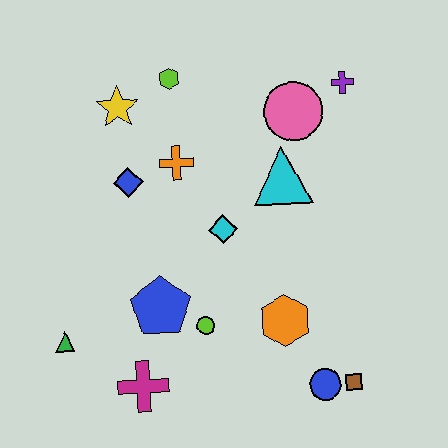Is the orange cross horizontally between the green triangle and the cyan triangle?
Yes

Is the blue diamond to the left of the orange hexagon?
Yes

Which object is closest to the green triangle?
The magenta cross is closest to the green triangle.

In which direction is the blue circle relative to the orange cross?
The blue circle is below the orange cross.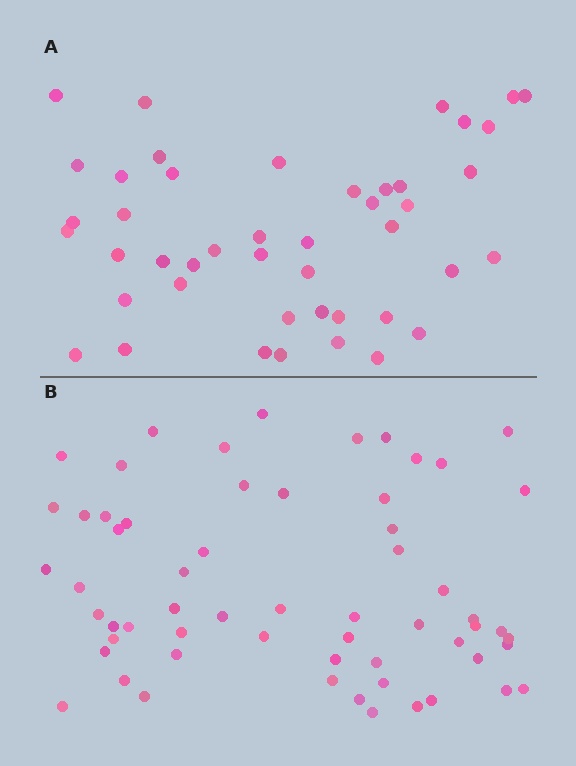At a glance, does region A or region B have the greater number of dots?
Region B (the bottom region) has more dots.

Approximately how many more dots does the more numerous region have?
Region B has approximately 15 more dots than region A.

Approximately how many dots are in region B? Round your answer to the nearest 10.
About 60 dots.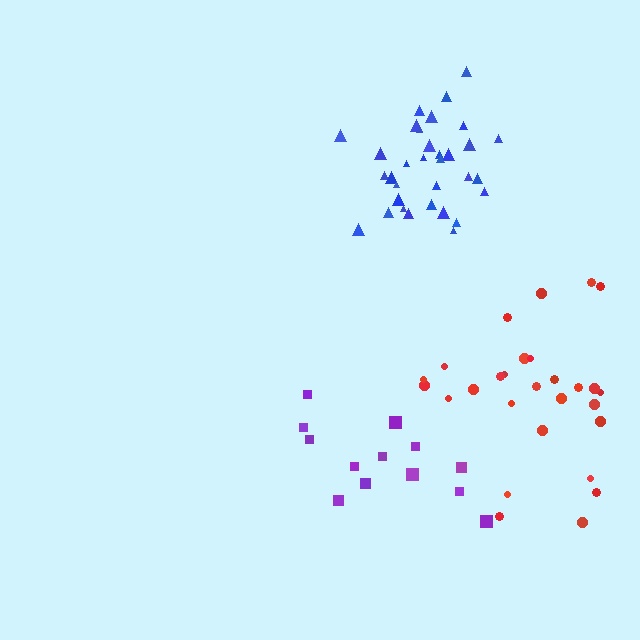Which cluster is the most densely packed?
Blue.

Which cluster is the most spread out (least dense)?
Red.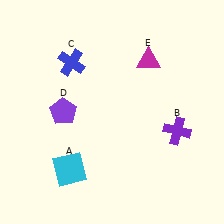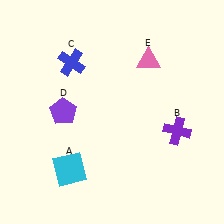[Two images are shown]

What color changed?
The triangle (E) changed from magenta in Image 1 to pink in Image 2.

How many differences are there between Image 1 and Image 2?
There is 1 difference between the two images.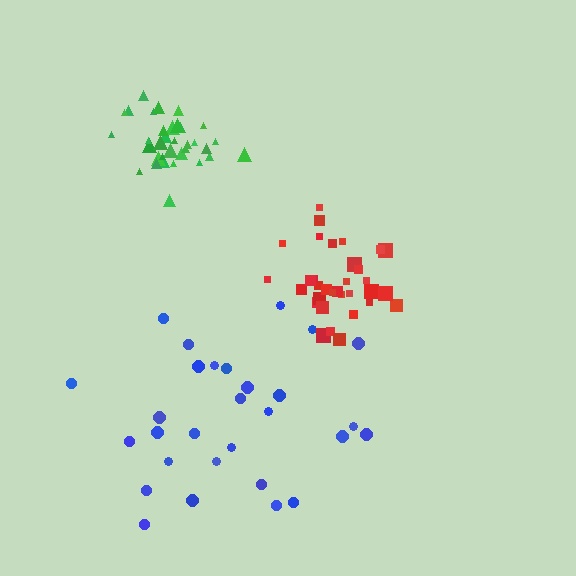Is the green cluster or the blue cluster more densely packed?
Green.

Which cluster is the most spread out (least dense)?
Blue.